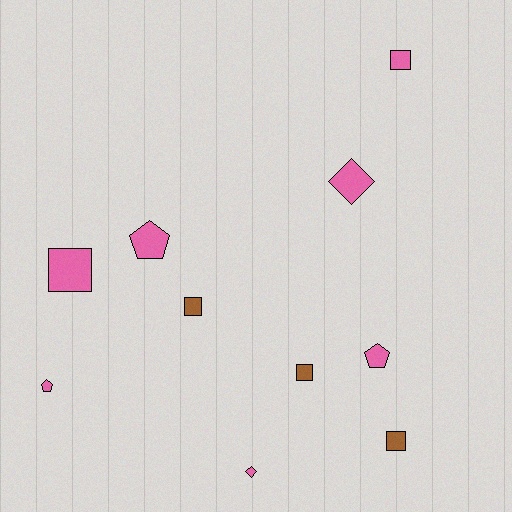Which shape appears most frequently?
Square, with 5 objects.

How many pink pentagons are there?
There are 3 pink pentagons.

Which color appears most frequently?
Pink, with 7 objects.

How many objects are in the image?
There are 10 objects.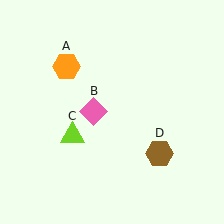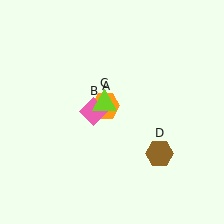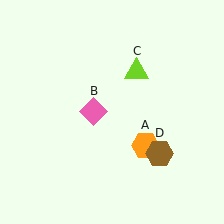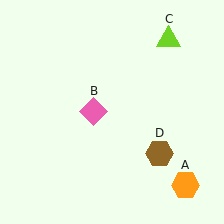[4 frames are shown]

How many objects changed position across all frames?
2 objects changed position: orange hexagon (object A), lime triangle (object C).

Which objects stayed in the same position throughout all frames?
Pink diamond (object B) and brown hexagon (object D) remained stationary.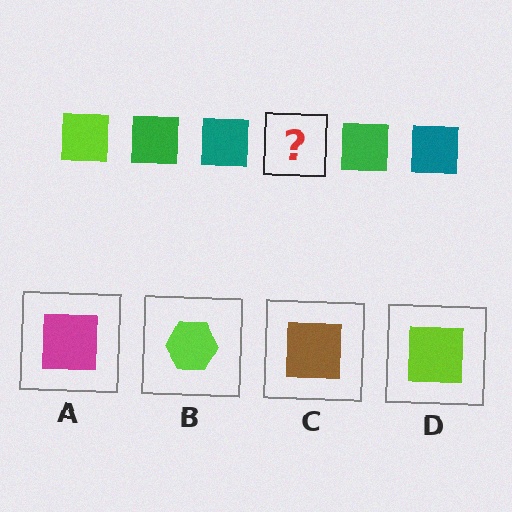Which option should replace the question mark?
Option D.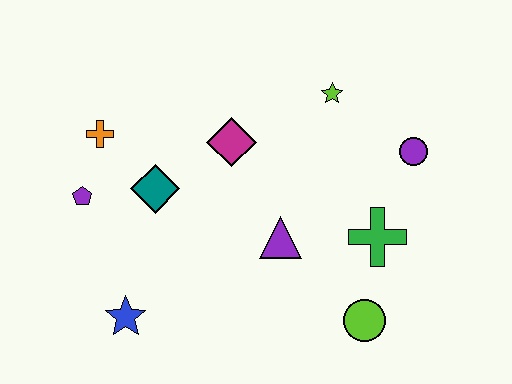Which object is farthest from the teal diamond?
The purple circle is farthest from the teal diamond.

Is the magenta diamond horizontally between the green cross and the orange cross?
Yes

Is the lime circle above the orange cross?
No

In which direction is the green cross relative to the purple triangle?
The green cross is to the right of the purple triangle.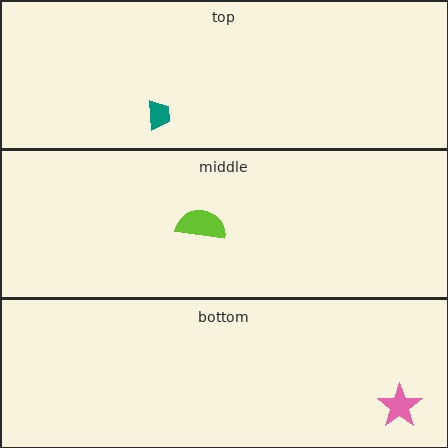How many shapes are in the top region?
1.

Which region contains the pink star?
The bottom region.